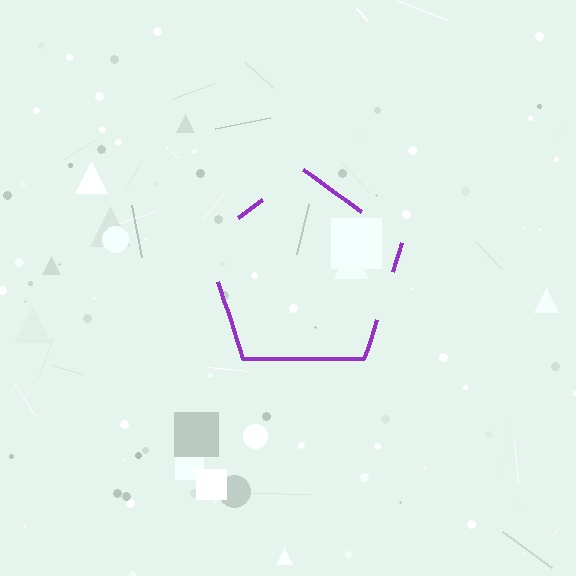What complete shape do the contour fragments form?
The contour fragments form a pentagon.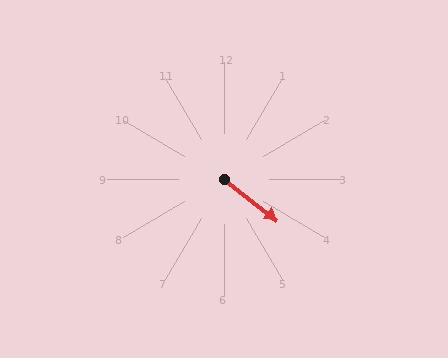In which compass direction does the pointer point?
Southeast.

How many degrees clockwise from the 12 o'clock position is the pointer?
Approximately 128 degrees.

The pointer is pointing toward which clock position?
Roughly 4 o'clock.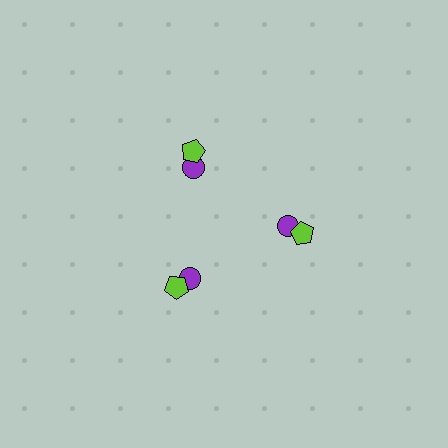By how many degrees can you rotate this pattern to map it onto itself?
The pattern maps onto itself every 120 degrees of rotation.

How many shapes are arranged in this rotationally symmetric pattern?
There are 6 shapes, arranged in 3 groups of 2.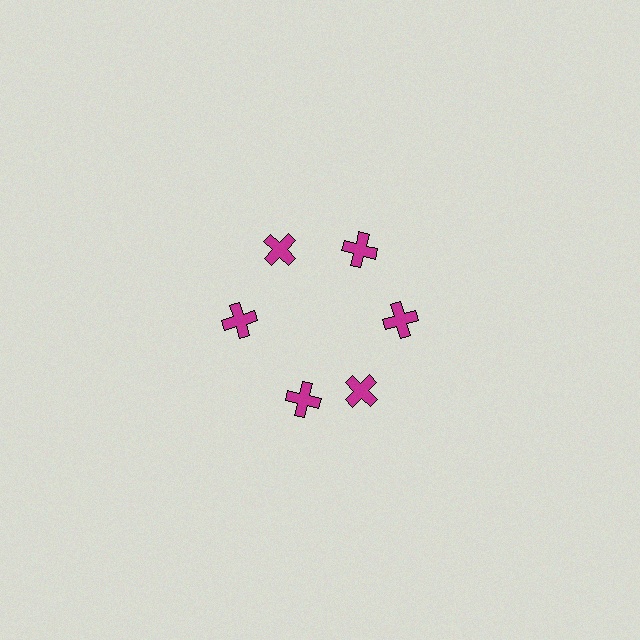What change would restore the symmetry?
The symmetry would be restored by rotating it back into even spacing with its neighbors so that all 6 crosses sit at equal angles and equal distance from the center.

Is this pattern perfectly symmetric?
No. The 6 magenta crosses are arranged in a ring, but one element near the 7 o'clock position is rotated out of alignment along the ring, breaking the 6-fold rotational symmetry.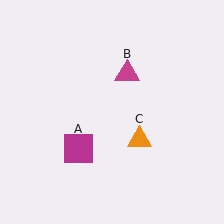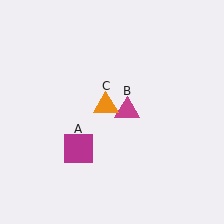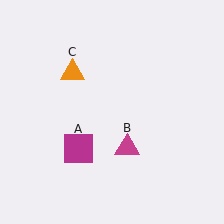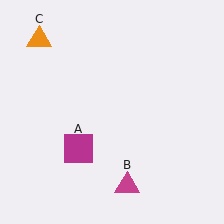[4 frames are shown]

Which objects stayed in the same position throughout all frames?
Magenta square (object A) remained stationary.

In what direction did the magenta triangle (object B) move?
The magenta triangle (object B) moved down.